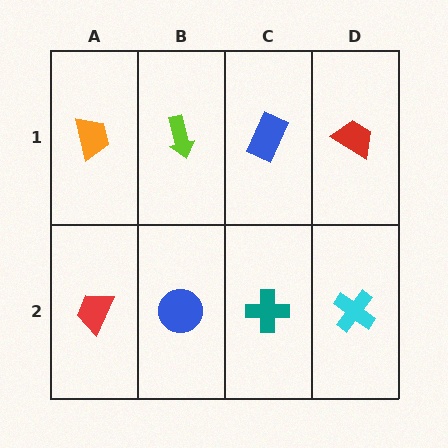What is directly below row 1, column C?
A teal cross.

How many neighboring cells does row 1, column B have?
3.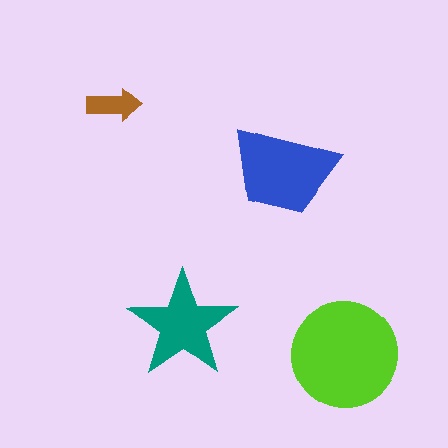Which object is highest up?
The brown arrow is topmost.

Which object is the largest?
The lime circle.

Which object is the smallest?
The brown arrow.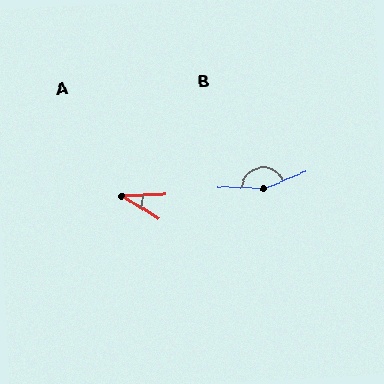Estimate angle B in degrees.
Approximately 156 degrees.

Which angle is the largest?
B, at approximately 156 degrees.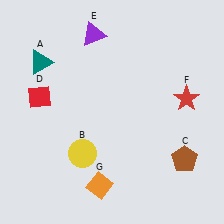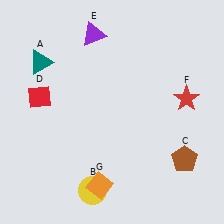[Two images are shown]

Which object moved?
The yellow circle (B) moved down.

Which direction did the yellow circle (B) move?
The yellow circle (B) moved down.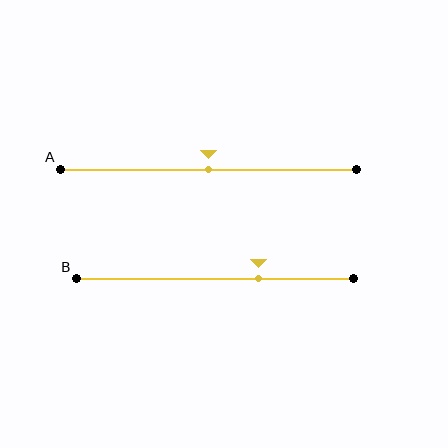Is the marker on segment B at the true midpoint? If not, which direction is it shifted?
No, the marker on segment B is shifted to the right by about 16% of the segment length.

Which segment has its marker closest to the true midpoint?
Segment A has its marker closest to the true midpoint.